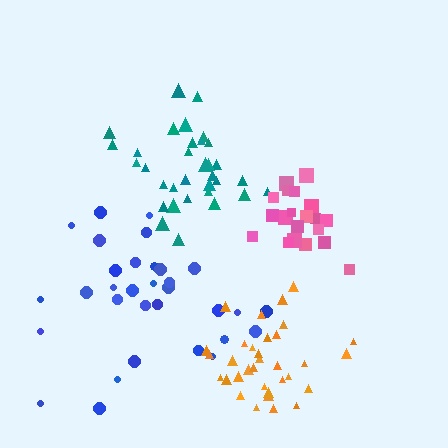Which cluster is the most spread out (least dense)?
Blue.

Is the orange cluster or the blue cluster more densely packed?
Orange.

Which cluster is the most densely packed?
Orange.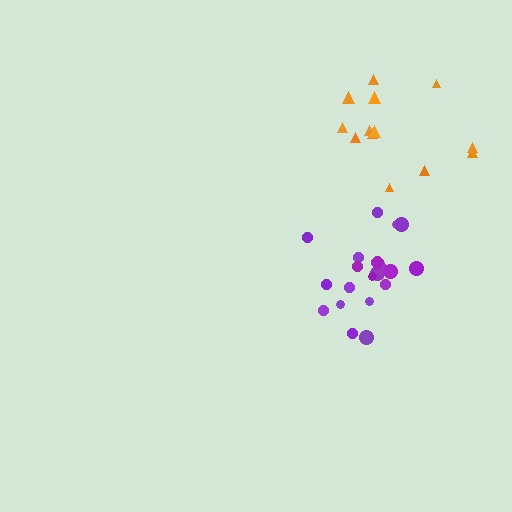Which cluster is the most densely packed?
Purple.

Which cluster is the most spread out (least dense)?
Orange.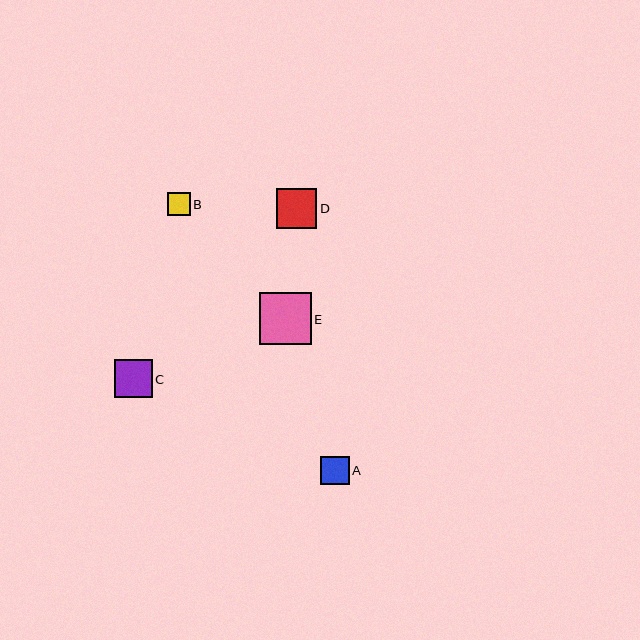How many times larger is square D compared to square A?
Square D is approximately 1.4 times the size of square A.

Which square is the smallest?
Square B is the smallest with a size of approximately 23 pixels.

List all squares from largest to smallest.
From largest to smallest: E, D, C, A, B.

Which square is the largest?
Square E is the largest with a size of approximately 51 pixels.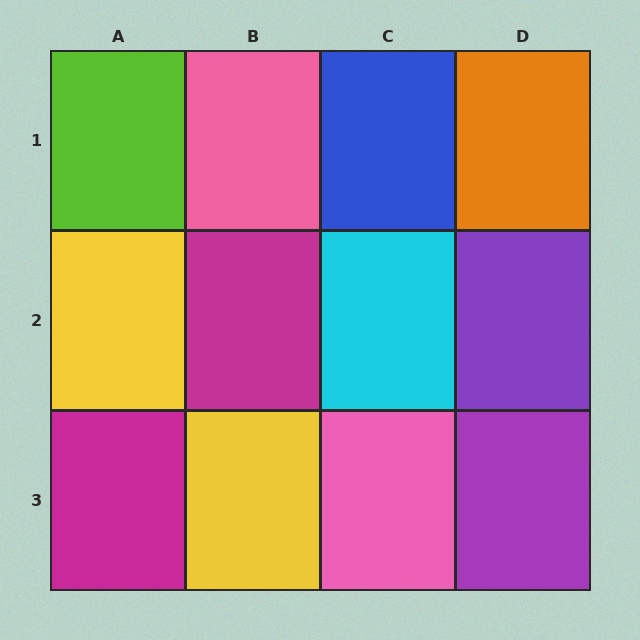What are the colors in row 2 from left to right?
Yellow, magenta, cyan, purple.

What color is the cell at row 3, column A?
Magenta.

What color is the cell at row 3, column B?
Yellow.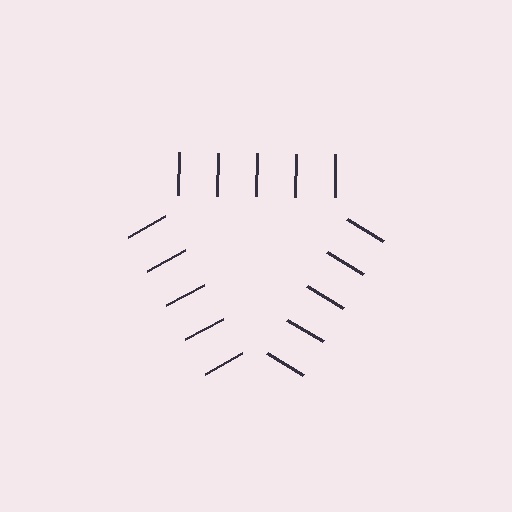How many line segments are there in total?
15 — 5 along each of the 3 edges.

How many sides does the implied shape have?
3 sides — the line-ends trace a triangle.